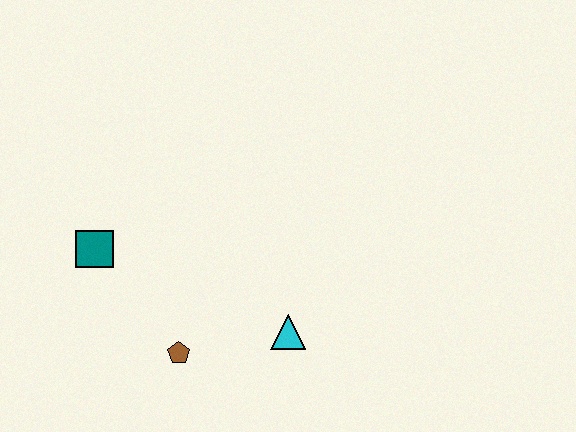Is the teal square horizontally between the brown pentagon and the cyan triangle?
No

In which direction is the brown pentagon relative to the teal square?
The brown pentagon is below the teal square.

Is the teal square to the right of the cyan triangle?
No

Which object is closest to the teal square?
The brown pentagon is closest to the teal square.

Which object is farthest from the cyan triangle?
The teal square is farthest from the cyan triangle.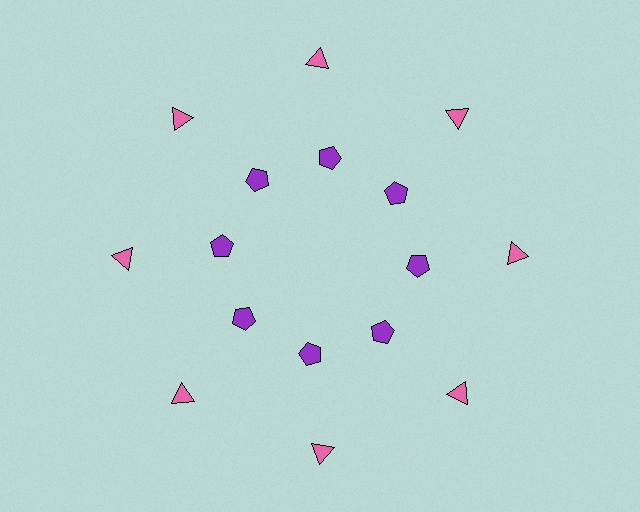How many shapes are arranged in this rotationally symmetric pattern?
There are 16 shapes, arranged in 8 groups of 2.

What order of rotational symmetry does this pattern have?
This pattern has 8-fold rotational symmetry.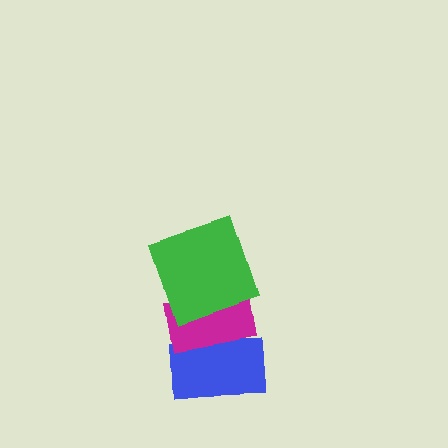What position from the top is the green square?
The green square is 1st from the top.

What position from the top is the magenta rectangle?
The magenta rectangle is 2nd from the top.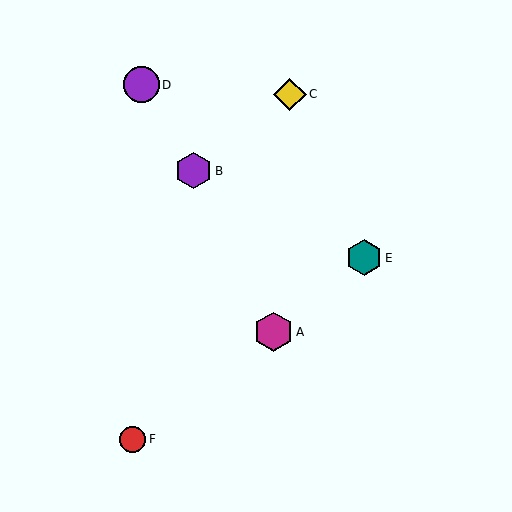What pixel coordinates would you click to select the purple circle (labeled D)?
Click at (141, 85) to select the purple circle D.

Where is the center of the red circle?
The center of the red circle is at (133, 439).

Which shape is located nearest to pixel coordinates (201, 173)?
The purple hexagon (labeled B) at (193, 171) is nearest to that location.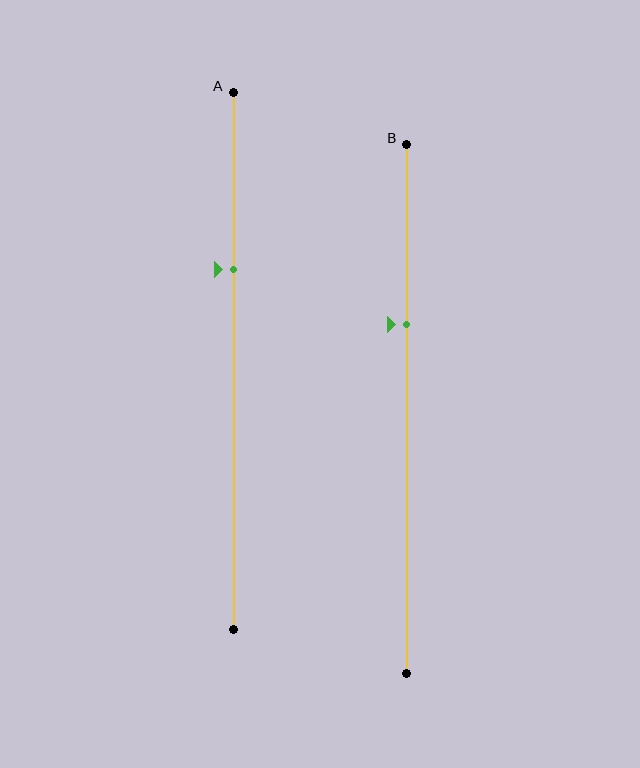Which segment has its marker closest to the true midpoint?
Segment B has its marker closest to the true midpoint.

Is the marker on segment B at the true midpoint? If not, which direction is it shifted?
No, the marker on segment B is shifted upward by about 16% of the segment length.